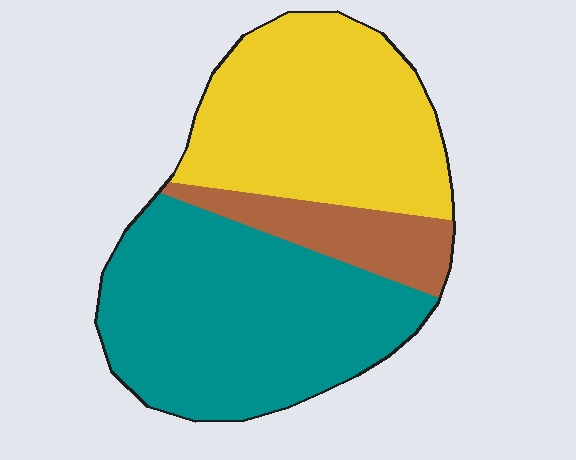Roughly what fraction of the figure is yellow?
Yellow takes up about two fifths (2/5) of the figure.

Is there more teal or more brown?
Teal.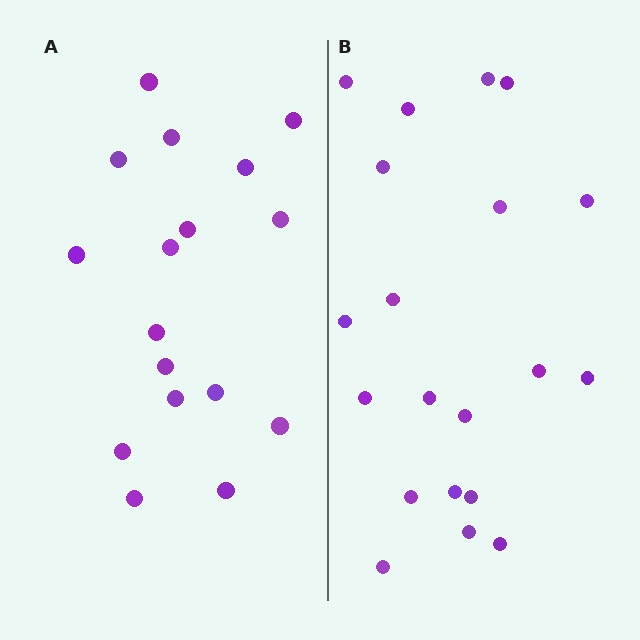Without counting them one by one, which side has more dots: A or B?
Region B (the right region) has more dots.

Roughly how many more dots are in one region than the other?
Region B has just a few more — roughly 2 or 3 more dots than region A.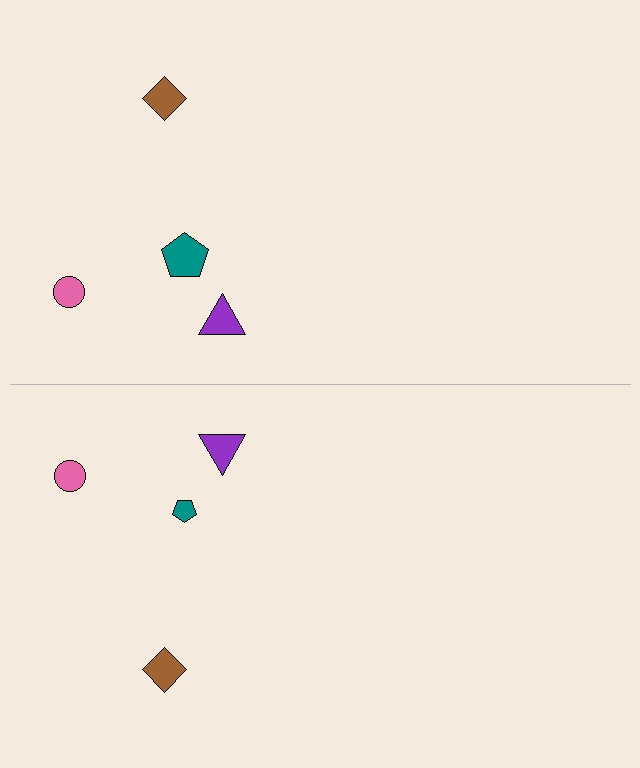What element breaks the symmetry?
The teal pentagon on the bottom side has a different size than its mirror counterpart.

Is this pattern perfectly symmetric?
No, the pattern is not perfectly symmetric. The teal pentagon on the bottom side has a different size than its mirror counterpart.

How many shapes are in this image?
There are 8 shapes in this image.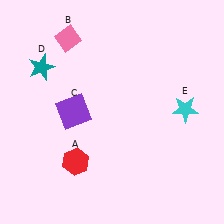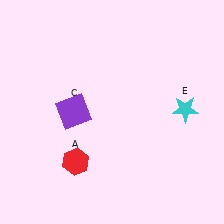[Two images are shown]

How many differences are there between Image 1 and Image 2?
There are 2 differences between the two images.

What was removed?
The teal star (D), the pink diamond (B) were removed in Image 2.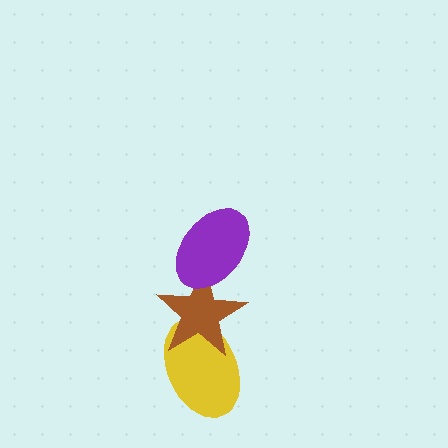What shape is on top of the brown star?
The purple ellipse is on top of the brown star.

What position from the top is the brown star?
The brown star is 2nd from the top.